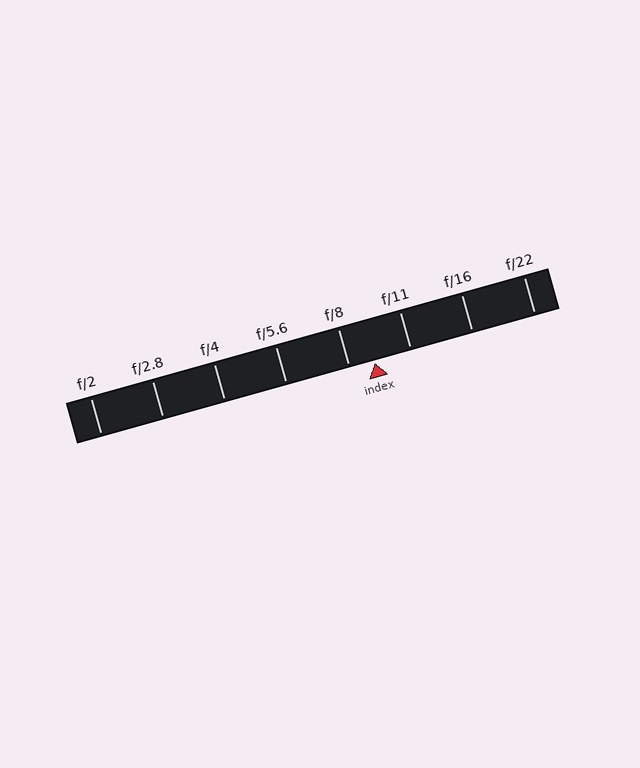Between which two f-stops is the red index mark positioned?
The index mark is between f/8 and f/11.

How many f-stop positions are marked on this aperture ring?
There are 8 f-stop positions marked.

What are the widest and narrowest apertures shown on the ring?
The widest aperture shown is f/2 and the narrowest is f/22.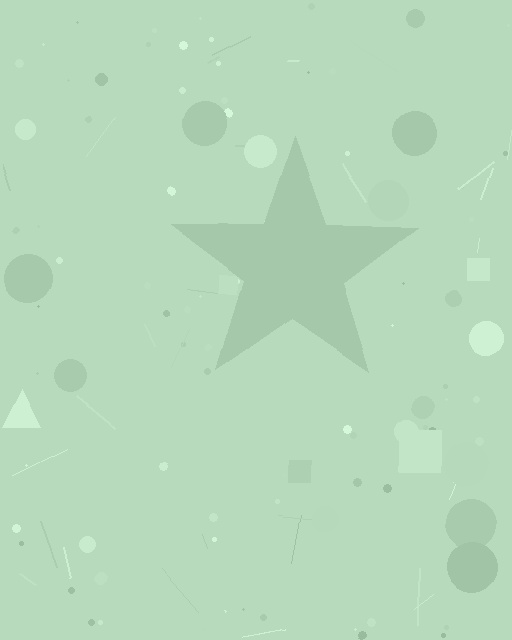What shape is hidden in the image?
A star is hidden in the image.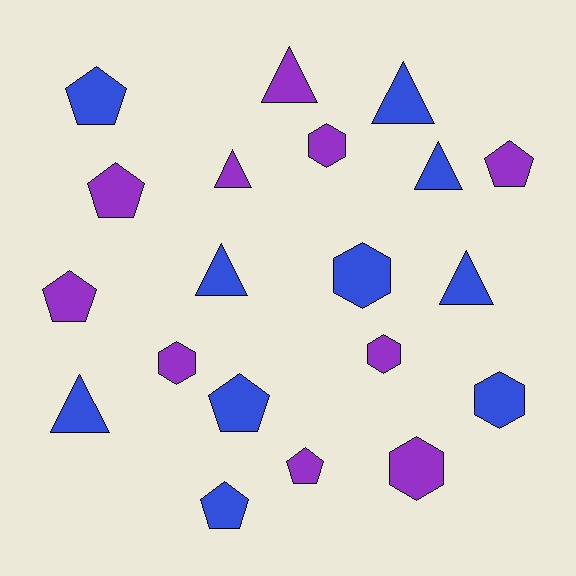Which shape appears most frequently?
Pentagon, with 7 objects.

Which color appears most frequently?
Purple, with 10 objects.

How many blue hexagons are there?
There are 2 blue hexagons.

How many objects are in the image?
There are 20 objects.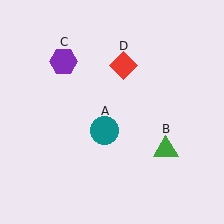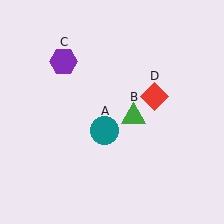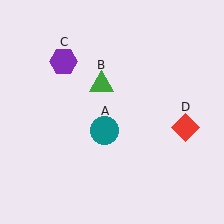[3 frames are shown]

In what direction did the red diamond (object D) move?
The red diamond (object D) moved down and to the right.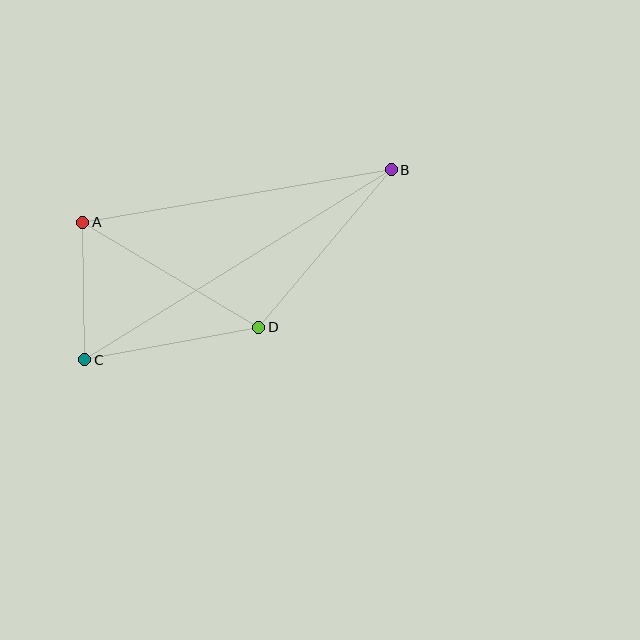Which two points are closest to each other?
Points A and C are closest to each other.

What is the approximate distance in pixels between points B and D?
The distance between B and D is approximately 206 pixels.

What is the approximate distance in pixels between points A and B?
The distance between A and B is approximately 313 pixels.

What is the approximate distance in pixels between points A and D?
The distance between A and D is approximately 205 pixels.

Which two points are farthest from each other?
Points B and C are farthest from each other.